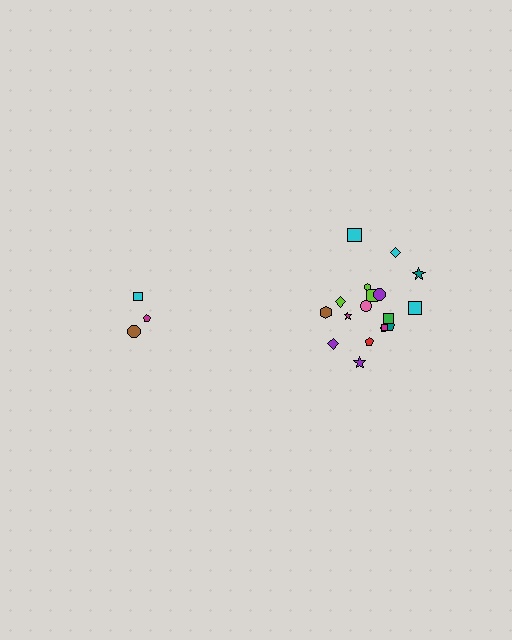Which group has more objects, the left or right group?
The right group.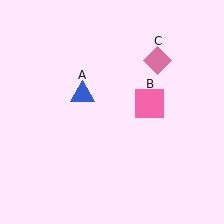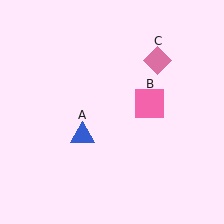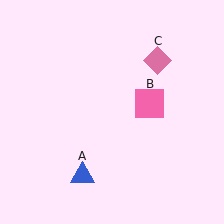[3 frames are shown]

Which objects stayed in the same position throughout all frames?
Pink square (object B) and pink diamond (object C) remained stationary.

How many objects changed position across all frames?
1 object changed position: blue triangle (object A).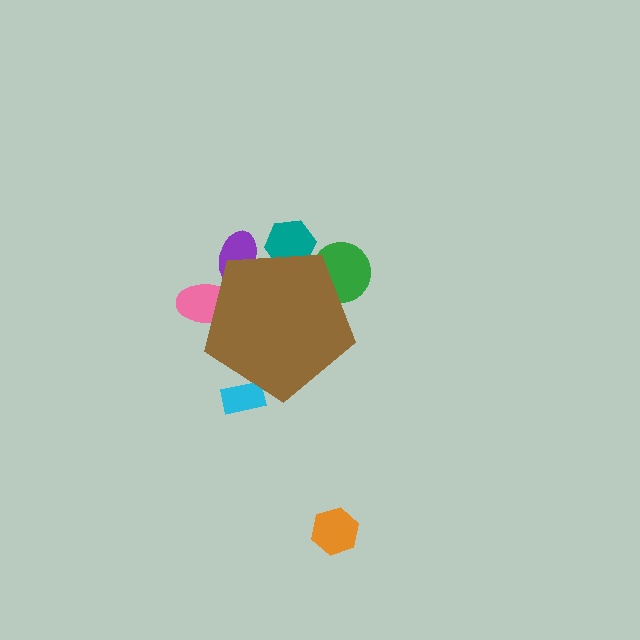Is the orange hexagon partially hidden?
No, the orange hexagon is fully visible.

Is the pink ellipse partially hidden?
Yes, the pink ellipse is partially hidden behind the brown pentagon.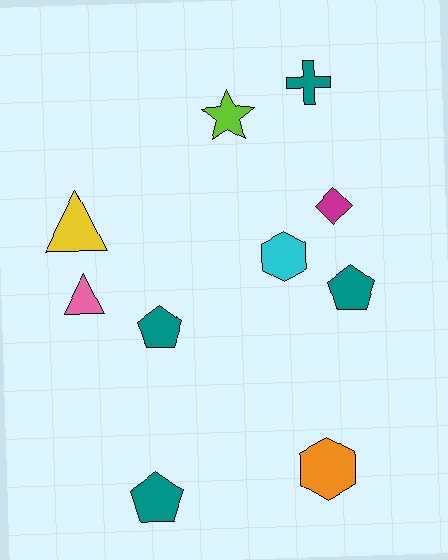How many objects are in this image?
There are 10 objects.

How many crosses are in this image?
There is 1 cross.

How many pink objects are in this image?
There is 1 pink object.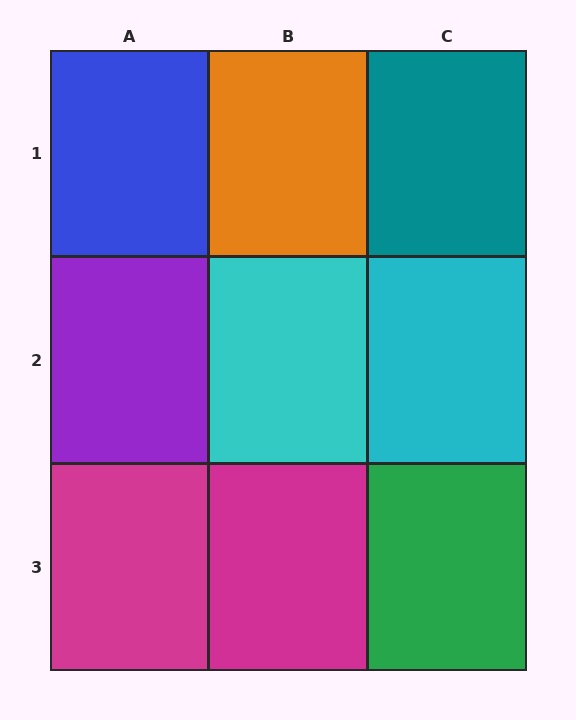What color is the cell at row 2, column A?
Purple.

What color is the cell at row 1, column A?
Blue.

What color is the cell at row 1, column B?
Orange.